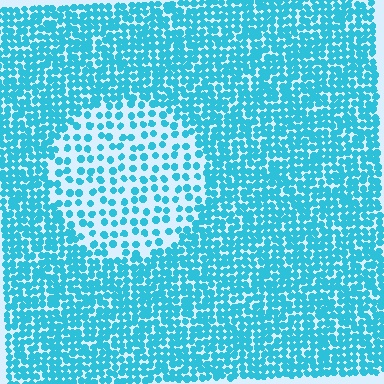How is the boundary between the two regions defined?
The boundary is defined by a change in element density (approximately 2.3x ratio). All elements are the same color, size, and shape.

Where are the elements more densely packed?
The elements are more densely packed outside the circle boundary.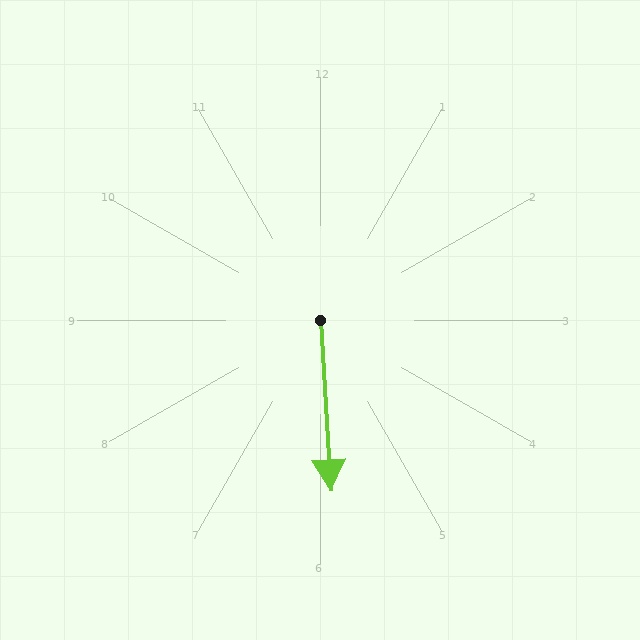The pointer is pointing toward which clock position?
Roughly 6 o'clock.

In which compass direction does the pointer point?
South.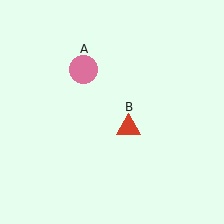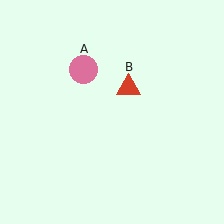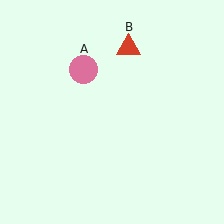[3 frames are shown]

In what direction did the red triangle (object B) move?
The red triangle (object B) moved up.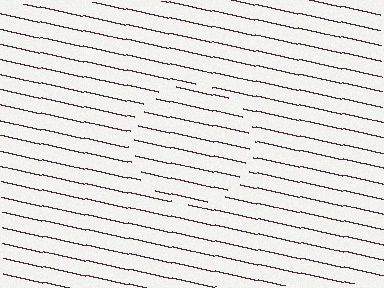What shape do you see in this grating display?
An illusory circle. The interior of the shape contains the same grating, shifted by half a period — the contour is defined by the phase discontinuity where line-ends from the inner and outer gratings abut.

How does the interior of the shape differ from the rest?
The interior of the shape contains the same grating, shifted by half a period — the contour is defined by the phase discontinuity where line-ends from the inner and outer gratings abut.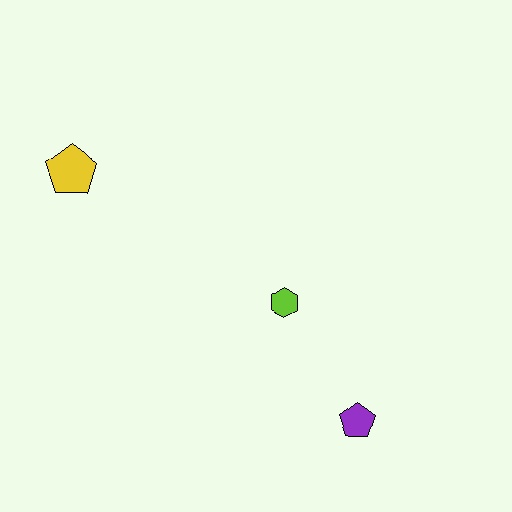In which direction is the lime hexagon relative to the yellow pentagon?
The lime hexagon is to the right of the yellow pentagon.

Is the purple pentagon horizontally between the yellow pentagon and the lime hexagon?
No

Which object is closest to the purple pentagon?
The lime hexagon is closest to the purple pentagon.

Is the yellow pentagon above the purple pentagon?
Yes